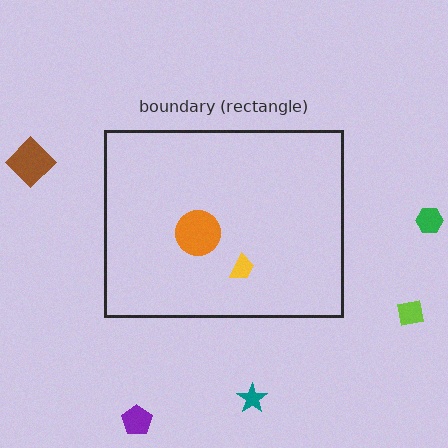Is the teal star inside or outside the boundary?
Outside.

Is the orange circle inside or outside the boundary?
Inside.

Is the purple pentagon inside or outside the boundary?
Outside.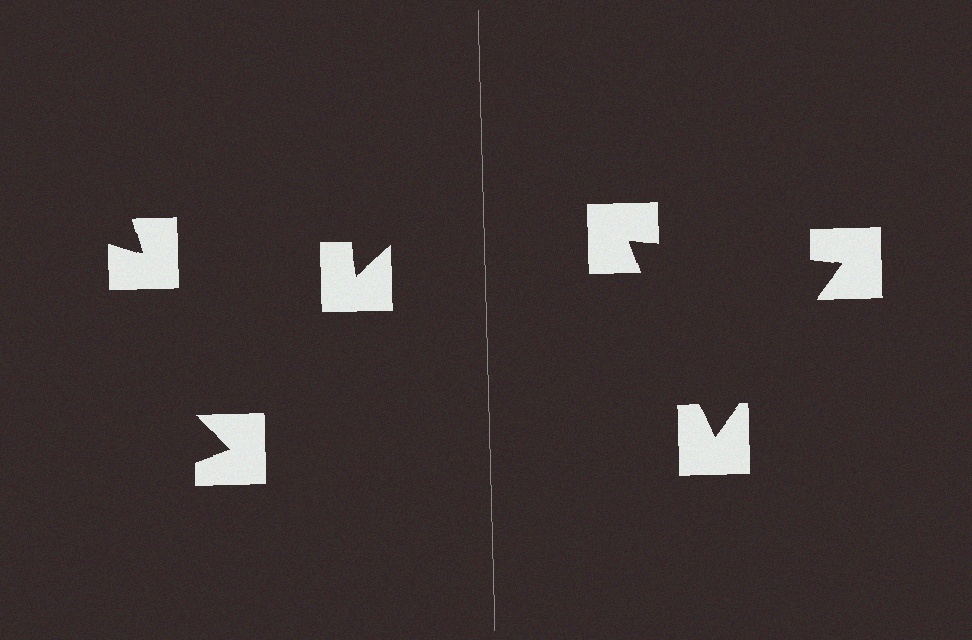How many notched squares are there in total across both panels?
6 — 3 on each side.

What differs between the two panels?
The notched squares are positioned identically on both sides; only the wedge orientations differ. On the right they align to a triangle; on the left they are misaligned.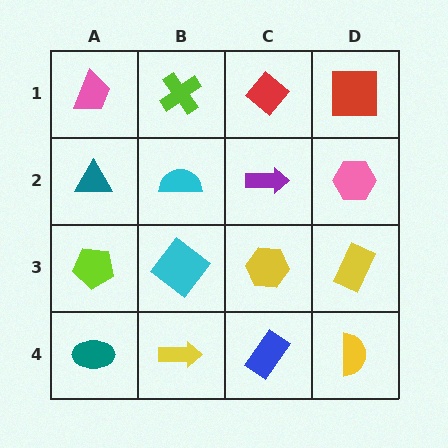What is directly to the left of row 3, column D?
A yellow hexagon.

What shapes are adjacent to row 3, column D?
A pink hexagon (row 2, column D), a yellow semicircle (row 4, column D), a yellow hexagon (row 3, column C).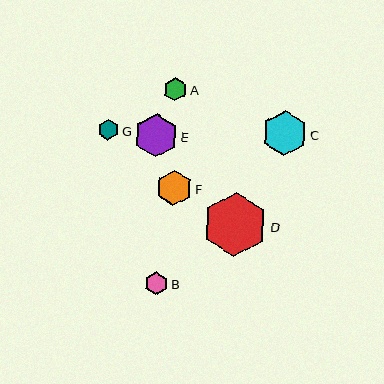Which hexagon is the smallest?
Hexagon G is the smallest with a size of approximately 21 pixels.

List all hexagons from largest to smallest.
From largest to smallest: D, C, E, F, B, A, G.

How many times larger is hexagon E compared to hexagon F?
Hexagon E is approximately 1.2 times the size of hexagon F.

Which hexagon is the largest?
Hexagon D is the largest with a size of approximately 65 pixels.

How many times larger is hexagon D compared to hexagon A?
Hexagon D is approximately 2.8 times the size of hexagon A.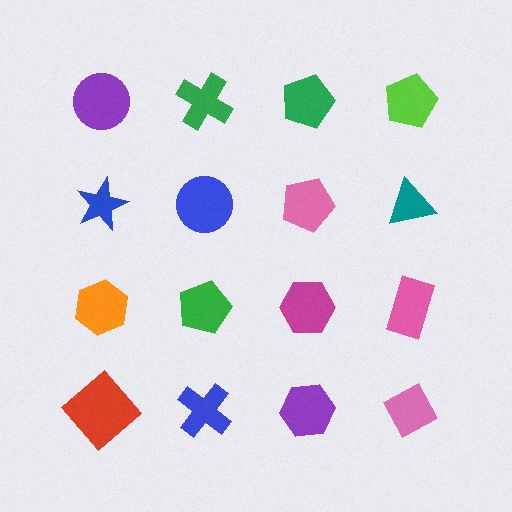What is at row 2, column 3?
A pink pentagon.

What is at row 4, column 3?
A purple hexagon.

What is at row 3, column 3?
A magenta hexagon.